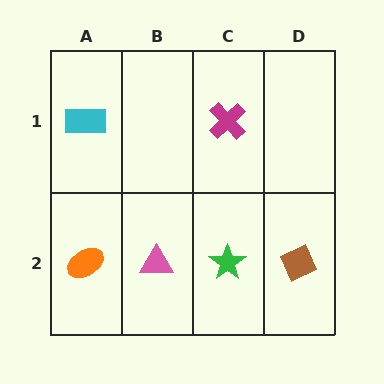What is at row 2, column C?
A green star.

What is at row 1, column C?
A magenta cross.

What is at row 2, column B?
A pink triangle.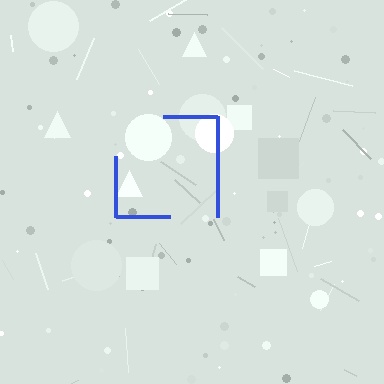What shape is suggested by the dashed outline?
The dashed outline suggests a square.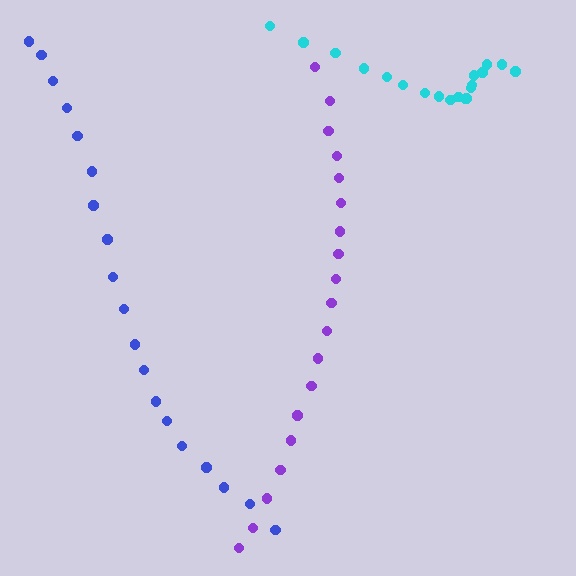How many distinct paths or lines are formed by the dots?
There are 3 distinct paths.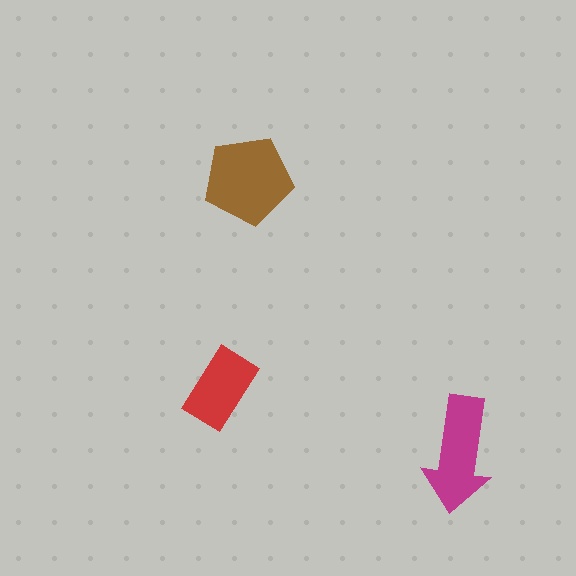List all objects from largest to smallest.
The brown pentagon, the magenta arrow, the red rectangle.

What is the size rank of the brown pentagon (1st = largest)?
1st.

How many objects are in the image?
There are 3 objects in the image.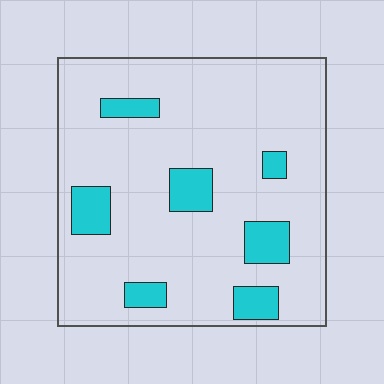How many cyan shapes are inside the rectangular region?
7.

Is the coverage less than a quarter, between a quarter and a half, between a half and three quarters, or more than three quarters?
Less than a quarter.